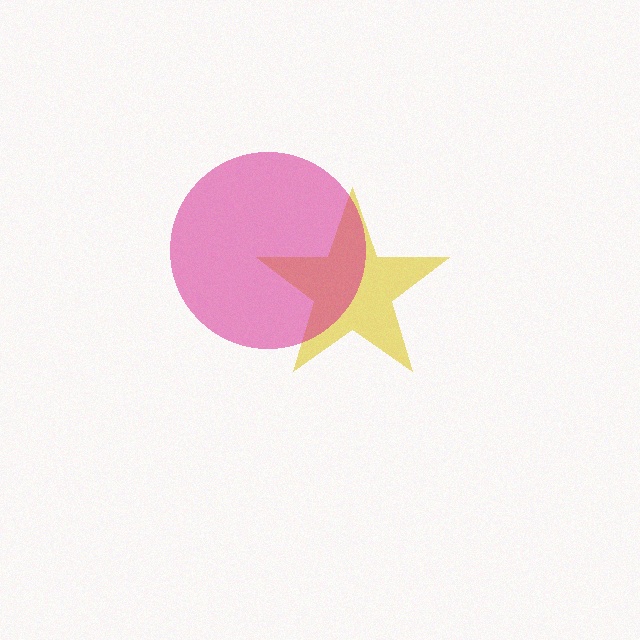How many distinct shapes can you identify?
There are 2 distinct shapes: a yellow star, a magenta circle.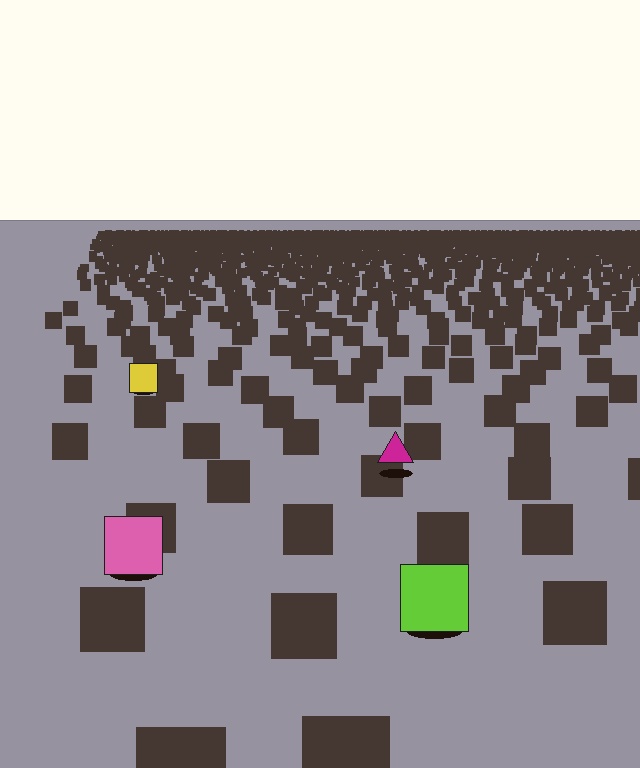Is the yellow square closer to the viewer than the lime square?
No. The lime square is closer — you can tell from the texture gradient: the ground texture is coarser near it.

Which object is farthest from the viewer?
The yellow square is farthest from the viewer. It appears smaller and the ground texture around it is denser.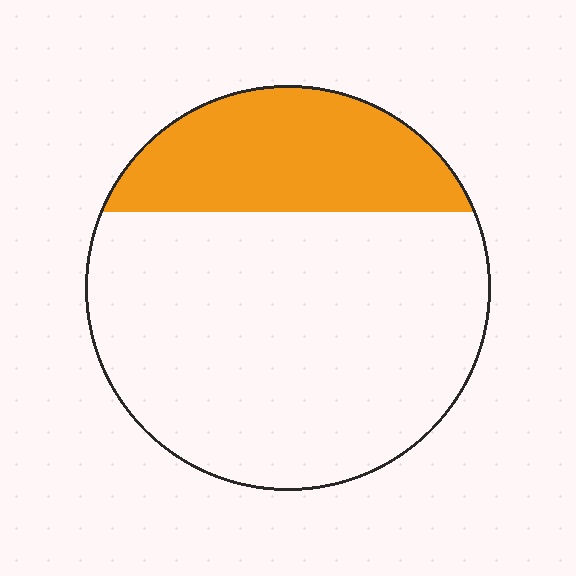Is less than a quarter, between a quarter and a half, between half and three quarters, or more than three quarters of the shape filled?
Between a quarter and a half.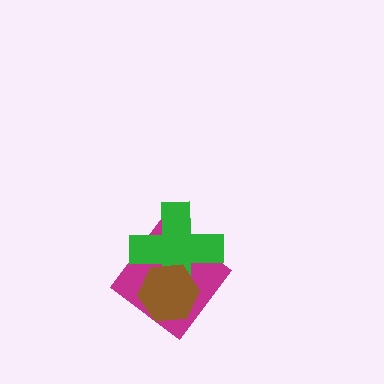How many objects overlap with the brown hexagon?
2 objects overlap with the brown hexagon.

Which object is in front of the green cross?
The brown hexagon is in front of the green cross.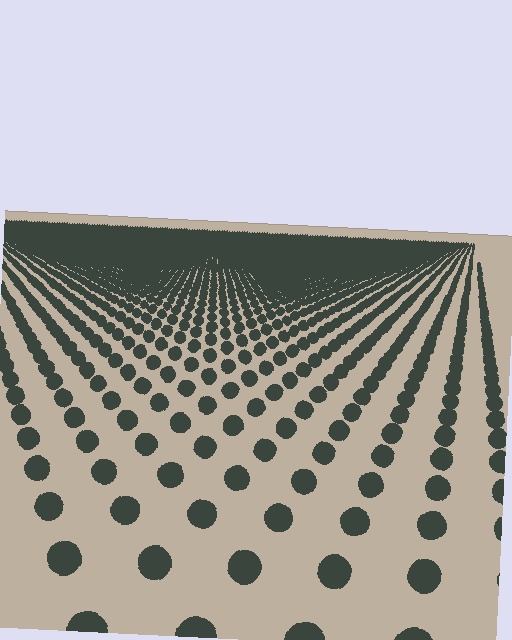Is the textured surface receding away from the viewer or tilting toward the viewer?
The surface is receding away from the viewer. Texture elements get smaller and denser toward the top.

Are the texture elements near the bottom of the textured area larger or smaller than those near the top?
Larger. Near the bottom, elements are closer to the viewer and appear at a bigger on-screen size.